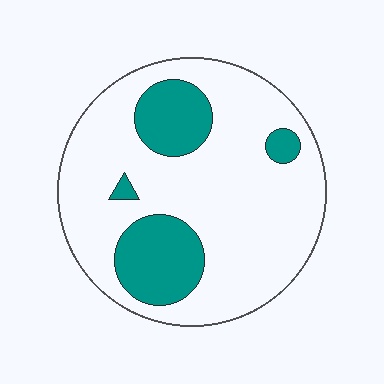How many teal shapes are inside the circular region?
4.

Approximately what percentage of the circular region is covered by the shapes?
Approximately 25%.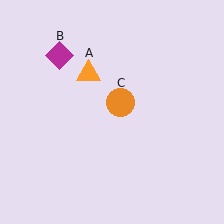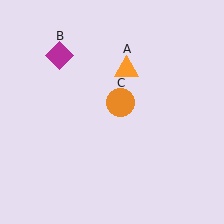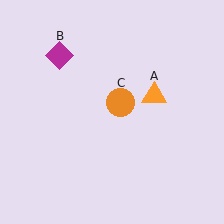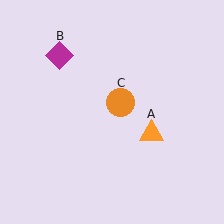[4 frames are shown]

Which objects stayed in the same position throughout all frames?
Magenta diamond (object B) and orange circle (object C) remained stationary.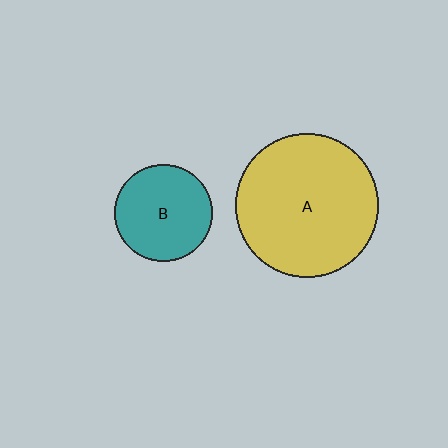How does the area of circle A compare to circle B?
Approximately 2.2 times.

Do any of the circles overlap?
No, none of the circles overlap.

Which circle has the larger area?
Circle A (yellow).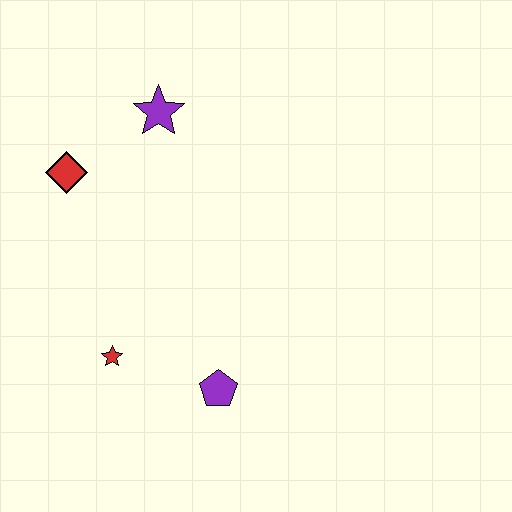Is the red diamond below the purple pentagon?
No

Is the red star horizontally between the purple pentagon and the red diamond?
Yes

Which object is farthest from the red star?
The purple star is farthest from the red star.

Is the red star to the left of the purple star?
Yes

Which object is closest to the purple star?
The red diamond is closest to the purple star.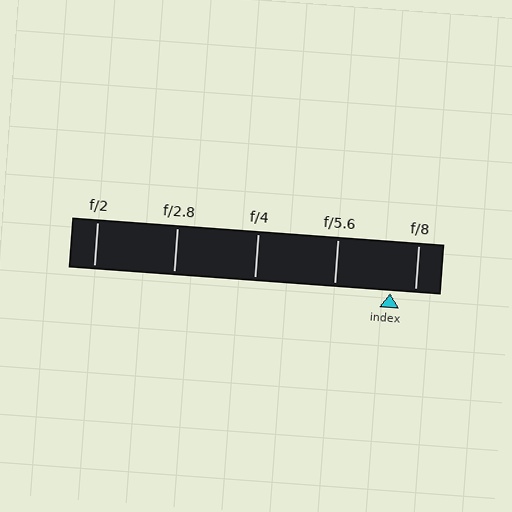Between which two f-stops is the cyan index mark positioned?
The index mark is between f/5.6 and f/8.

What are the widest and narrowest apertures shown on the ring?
The widest aperture shown is f/2 and the narrowest is f/8.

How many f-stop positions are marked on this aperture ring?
There are 5 f-stop positions marked.